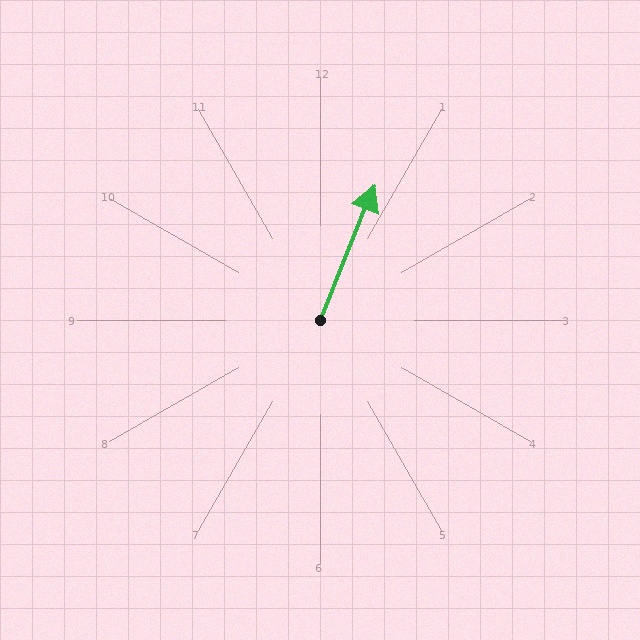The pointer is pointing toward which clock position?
Roughly 1 o'clock.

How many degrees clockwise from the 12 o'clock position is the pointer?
Approximately 22 degrees.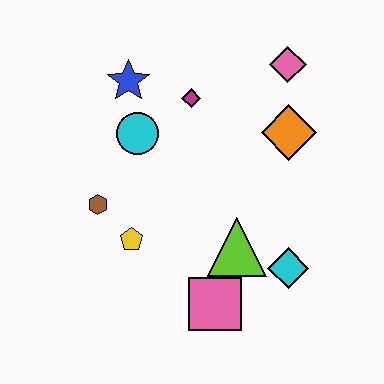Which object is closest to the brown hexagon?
The yellow pentagon is closest to the brown hexagon.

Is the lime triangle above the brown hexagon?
No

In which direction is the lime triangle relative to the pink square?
The lime triangle is above the pink square.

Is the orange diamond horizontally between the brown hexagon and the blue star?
No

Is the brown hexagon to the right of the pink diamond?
No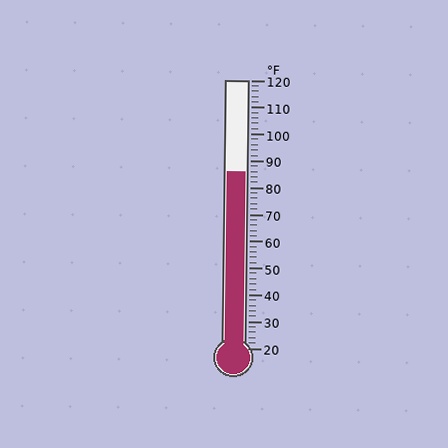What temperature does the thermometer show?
The thermometer shows approximately 86°F.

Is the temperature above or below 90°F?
The temperature is below 90°F.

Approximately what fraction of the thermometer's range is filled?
The thermometer is filled to approximately 65% of its range.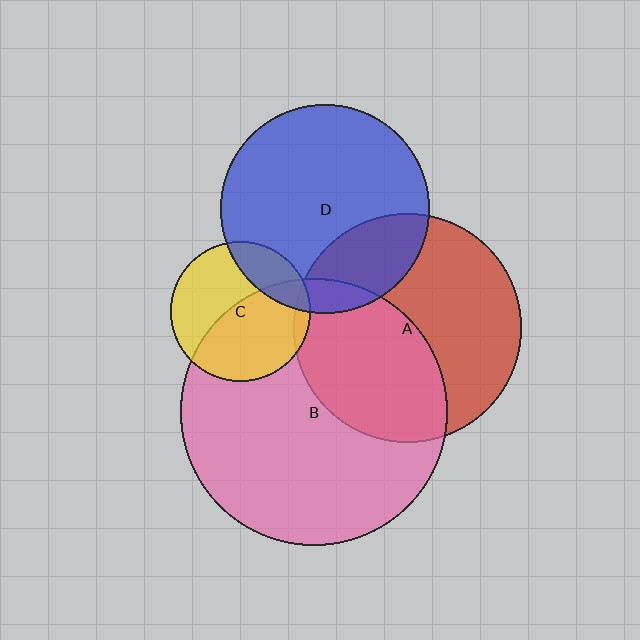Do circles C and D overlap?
Yes.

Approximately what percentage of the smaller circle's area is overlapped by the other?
Approximately 20%.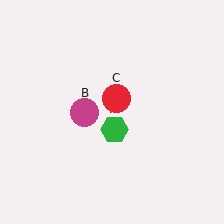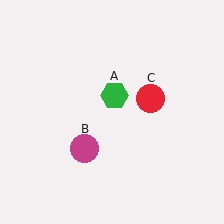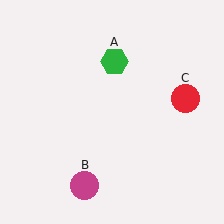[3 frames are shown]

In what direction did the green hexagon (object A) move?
The green hexagon (object A) moved up.